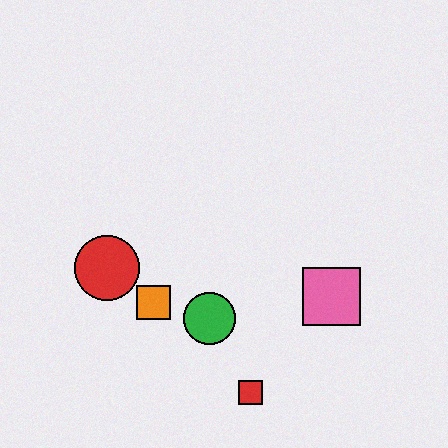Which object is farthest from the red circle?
The pink square is farthest from the red circle.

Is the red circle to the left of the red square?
Yes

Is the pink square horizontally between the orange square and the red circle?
No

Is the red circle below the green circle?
No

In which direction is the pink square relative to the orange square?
The pink square is to the right of the orange square.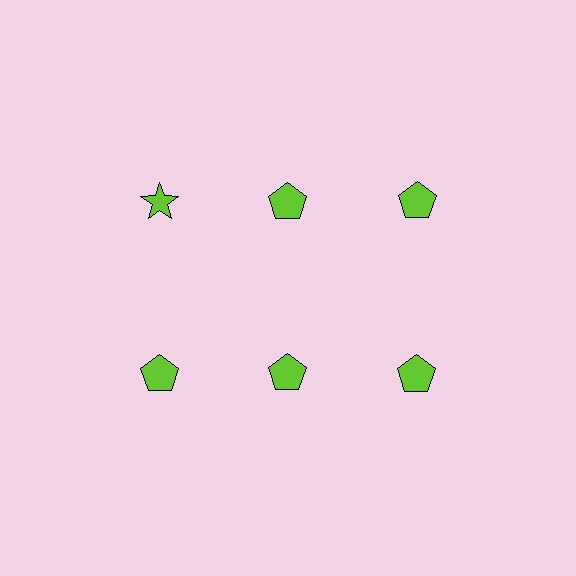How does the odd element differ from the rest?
It has a different shape: star instead of pentagon.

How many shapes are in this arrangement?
There are 6 shapes arranged in a grid pattern.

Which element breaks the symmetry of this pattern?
The lime star in the top row, leftmost column breaks the symmetry. All other shapes are lime pentagons.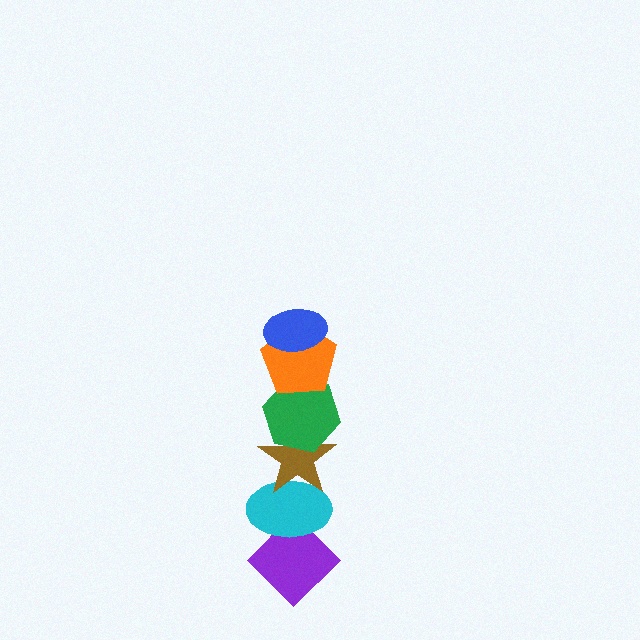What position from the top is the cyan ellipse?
The cyan ellipse is 5th from the top.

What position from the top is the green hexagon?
The green hexagon is 3rd from the top.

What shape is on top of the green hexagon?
The orange pentagon is on top of the green hexagon.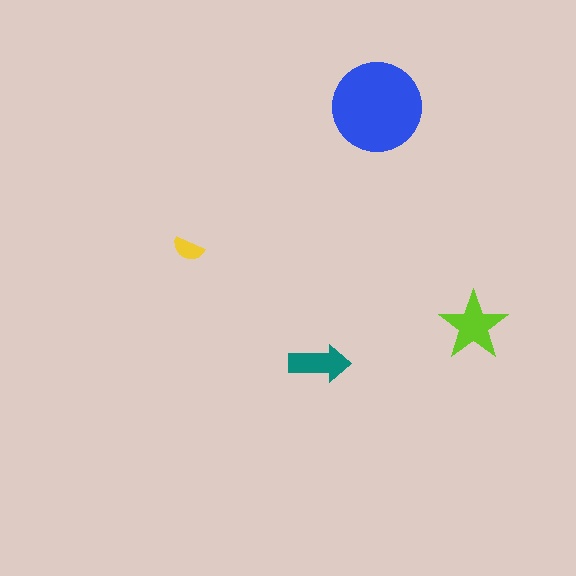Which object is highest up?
The blue circle is topmost.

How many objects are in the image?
There are 4 objects in the image.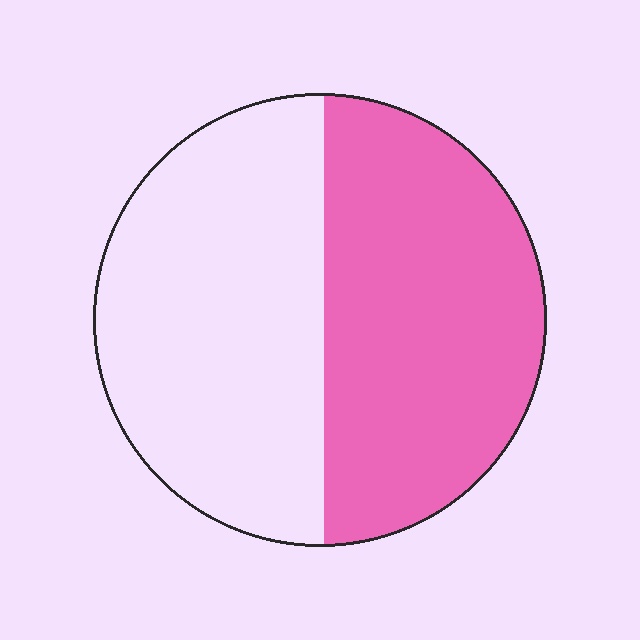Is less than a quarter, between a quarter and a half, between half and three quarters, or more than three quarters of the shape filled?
Between a quarter and a half.